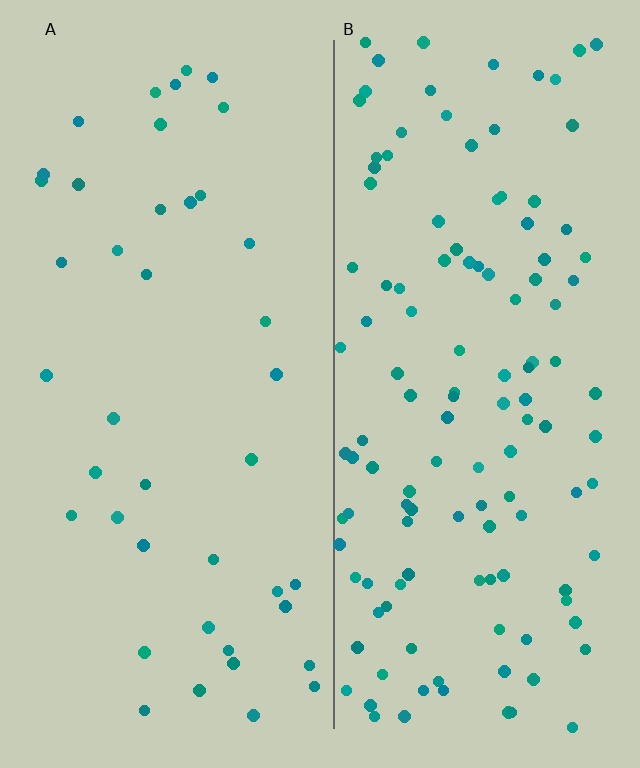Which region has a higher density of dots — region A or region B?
B (the right).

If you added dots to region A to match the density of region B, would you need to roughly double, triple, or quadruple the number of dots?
Approximately triple.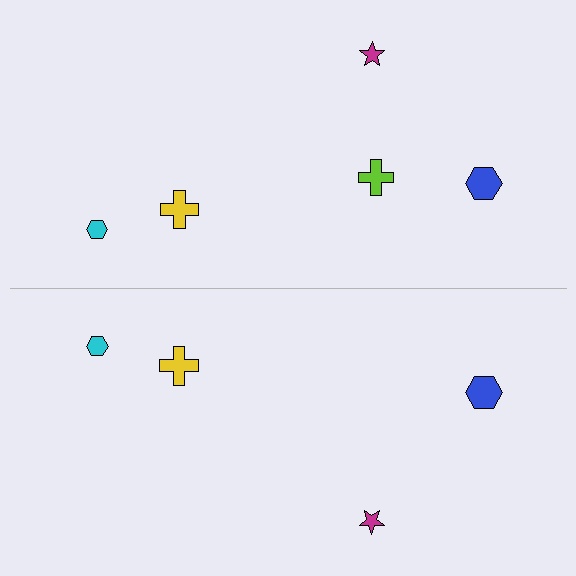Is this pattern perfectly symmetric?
No, the pattern is not perfectly symmetric. A lime cross is missing from the bottom side.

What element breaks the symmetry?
A lime cross is missing from the bottom side.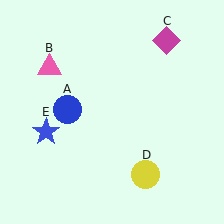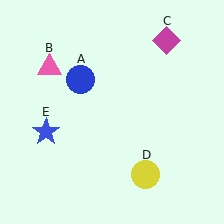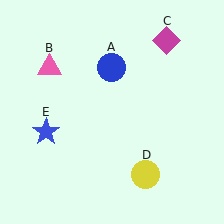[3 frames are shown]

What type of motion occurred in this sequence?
The blue circle (object A) rotated clockwise around the center of the scene.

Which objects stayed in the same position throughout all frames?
Pink triangle (object B) and magenta diamond (object C) and yellow circle (object D) and blue star (object E) remained stationary.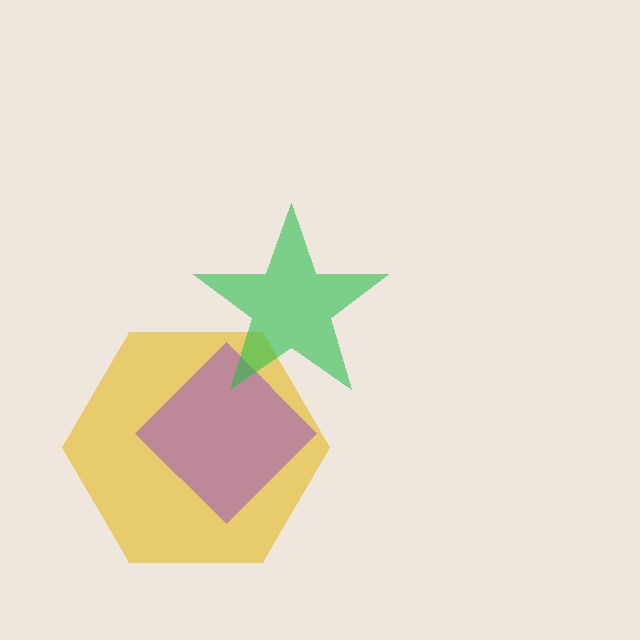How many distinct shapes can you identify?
There are 3 distinct shapes: a yellow hexagon, a purple diamond, a green star.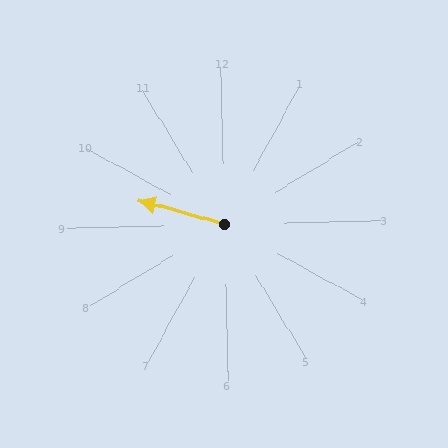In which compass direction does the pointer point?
West.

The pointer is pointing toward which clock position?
Roughly 10 o'clock.